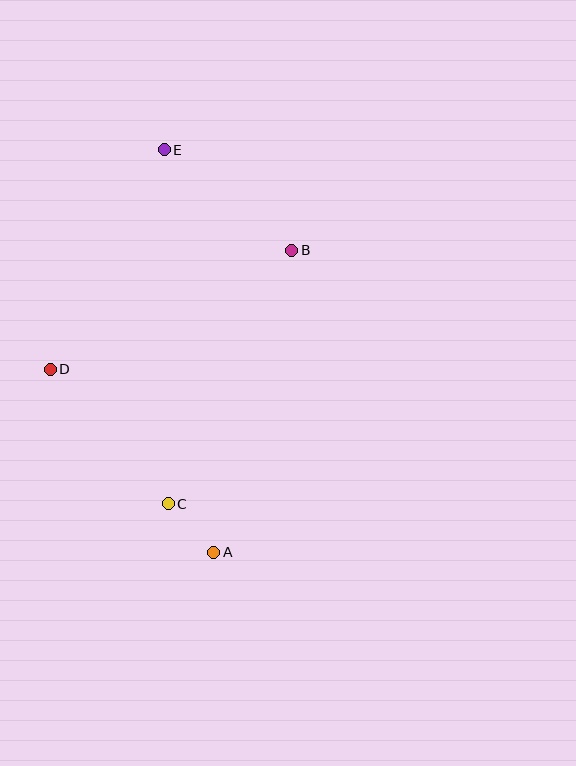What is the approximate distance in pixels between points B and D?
The distance between B and D is approximately 269 pixels.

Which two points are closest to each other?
Points A and C are closest to each other.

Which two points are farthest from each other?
Points A and E are farthest from each other.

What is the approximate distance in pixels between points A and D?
The distance between A and D is approximately 245 pixels.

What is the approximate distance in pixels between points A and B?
The distance between A and B is approximately 312 pixels.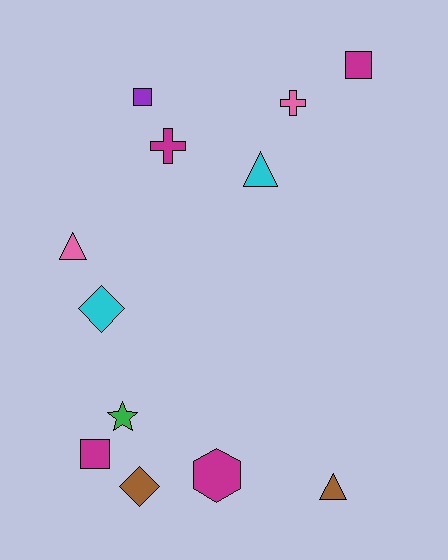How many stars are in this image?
There is 1 star.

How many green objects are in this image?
There is 1 green object.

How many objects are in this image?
There are 12 objects.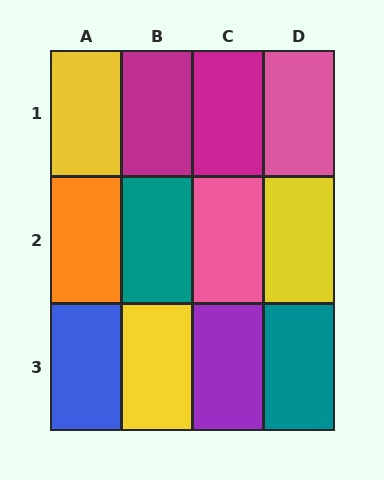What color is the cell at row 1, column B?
Magenta.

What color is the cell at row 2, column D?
Yellow.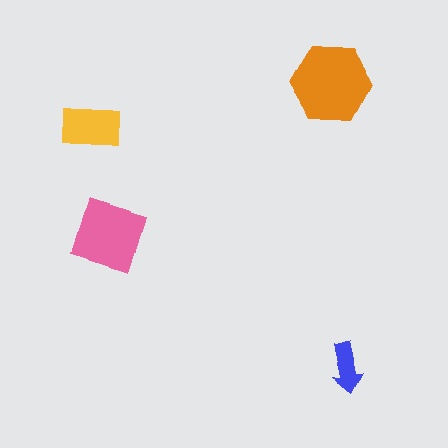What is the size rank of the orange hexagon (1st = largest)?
1st.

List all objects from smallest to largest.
The blue arrow, the yellow rectangle, the pink diamond, the orange hexagon.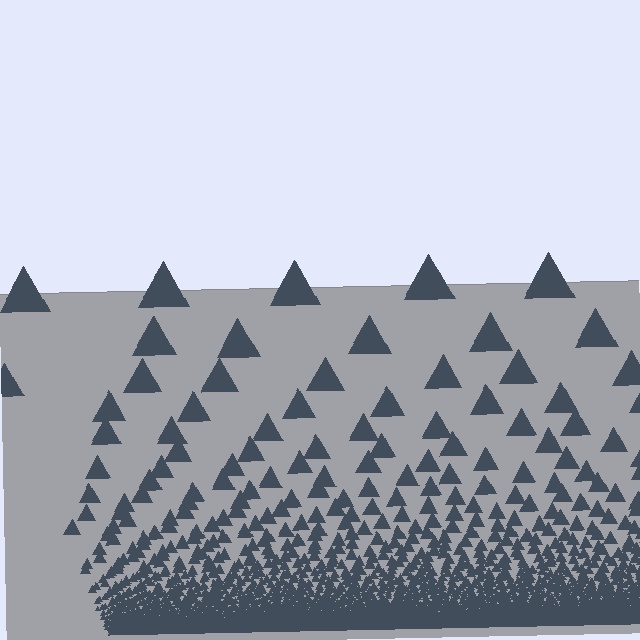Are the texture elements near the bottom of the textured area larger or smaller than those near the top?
Smaller. The gradient is inverted — elements near the bottom are smaller and denser.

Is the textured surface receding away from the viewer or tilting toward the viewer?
The surface appears to tilt toward the viewer. Texture elements get larger and sparser toward the top.